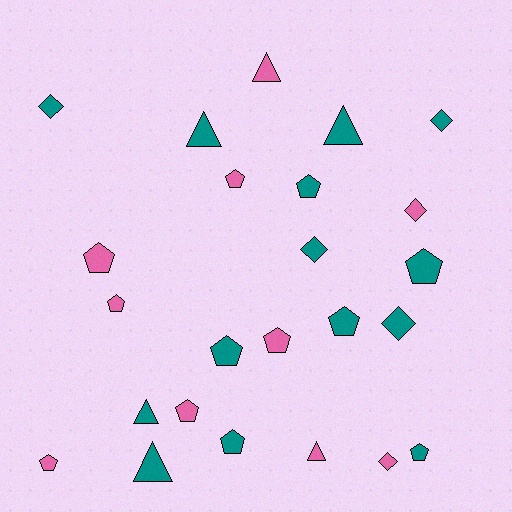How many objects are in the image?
There are 24 objects.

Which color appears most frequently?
Teal, with 14 objects.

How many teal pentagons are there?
There are 6 teal pentagons.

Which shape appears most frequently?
Pentagon, with 12 objects.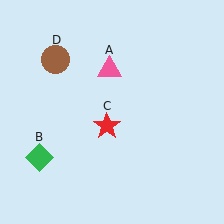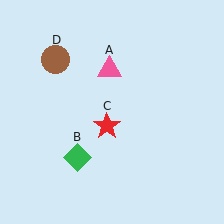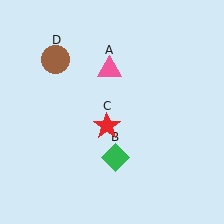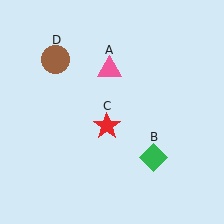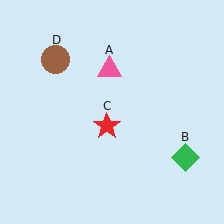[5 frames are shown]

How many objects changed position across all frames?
1 object changed position: green diamond (object B).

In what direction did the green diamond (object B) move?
The green diamond (object B) moved right.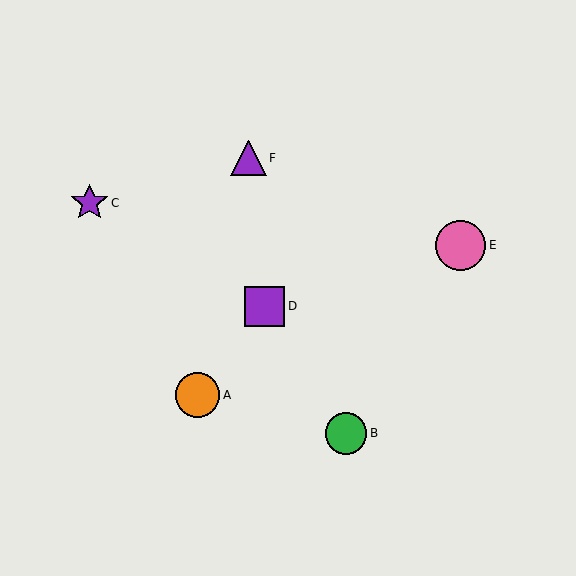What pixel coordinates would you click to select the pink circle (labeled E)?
Click at (460, 245) to select the pink circle E.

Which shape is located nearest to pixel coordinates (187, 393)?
The orange circle (labeled A) at (197, 395) is nearest to that location.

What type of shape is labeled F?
Shape F is a purple triangle.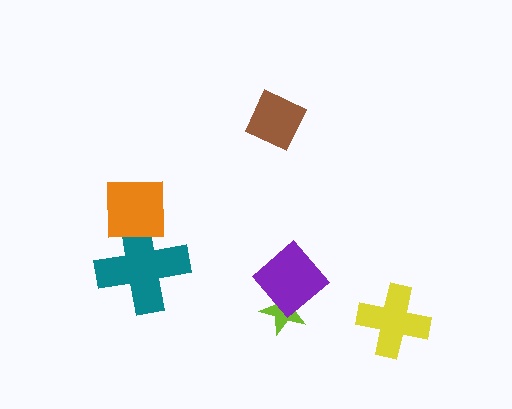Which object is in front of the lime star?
The purple diamond is in front of the lime star.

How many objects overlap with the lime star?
1 object overlaps with the lime star.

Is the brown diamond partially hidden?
No, no other shape covers it.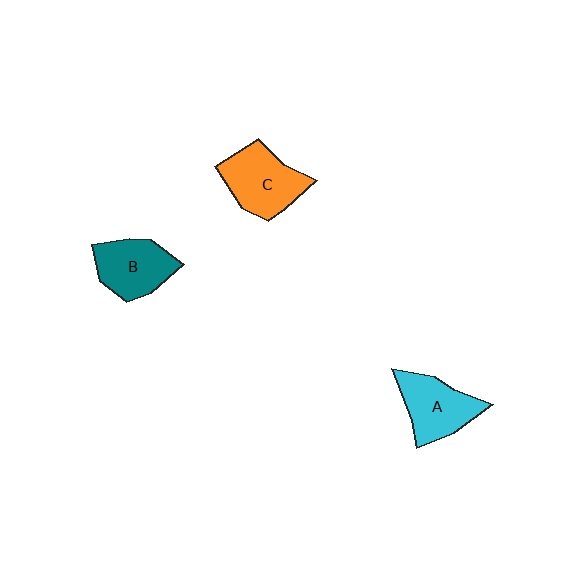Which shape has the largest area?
Shape C (orange).